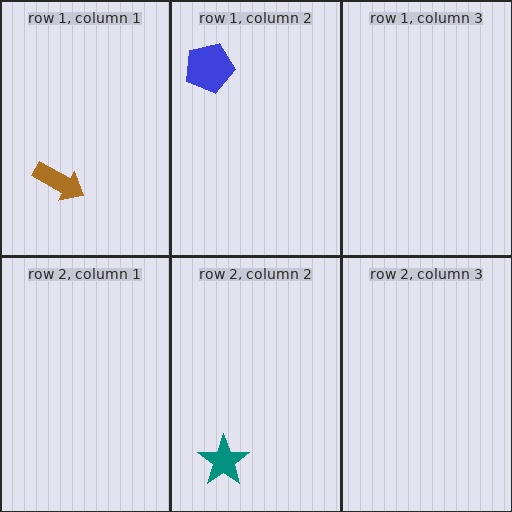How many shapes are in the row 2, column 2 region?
1.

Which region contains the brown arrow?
The row 1, column 1 region.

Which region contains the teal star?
The row 2, column 2 region.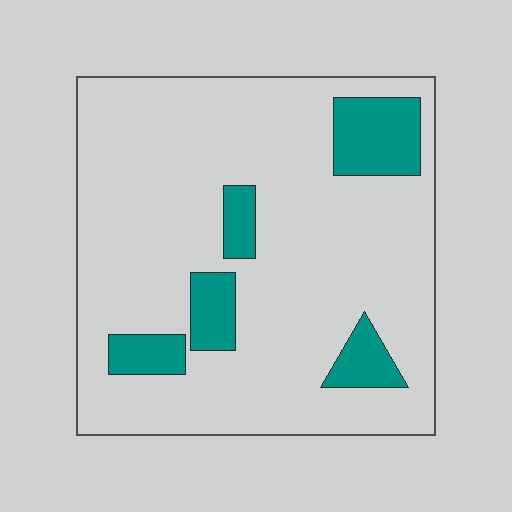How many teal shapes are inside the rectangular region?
5.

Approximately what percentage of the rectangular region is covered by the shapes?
Approximately 15%.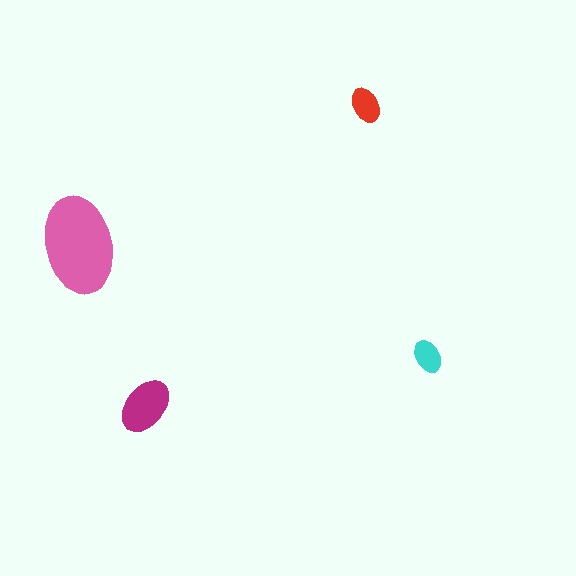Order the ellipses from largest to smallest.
the pink one, the magenta one, the red one, the cyan one.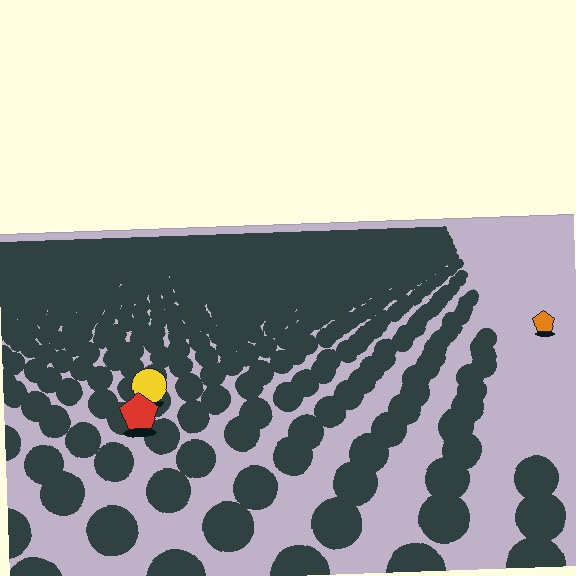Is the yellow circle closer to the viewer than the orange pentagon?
Yes. The yellow circle is closer — you can tell from the texture gradient: the ground texture is coarser near it.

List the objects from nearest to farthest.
From nearest to farthest: the red pentagon, the yellow circle, the orange pentagon.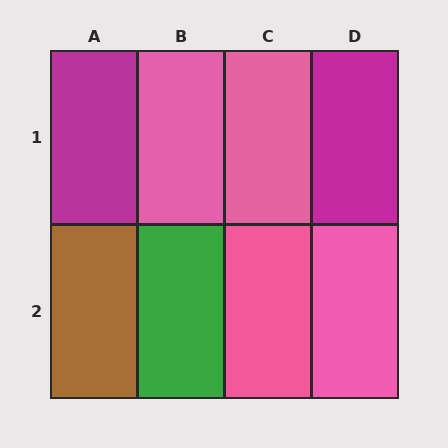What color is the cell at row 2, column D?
Pink.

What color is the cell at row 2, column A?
Brown.